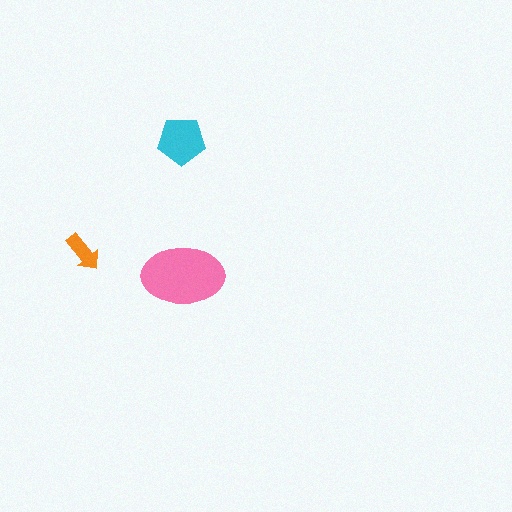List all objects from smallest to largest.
The orange arrow, the cyan pentagon, the pink ellipse.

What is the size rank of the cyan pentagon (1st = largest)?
2nd.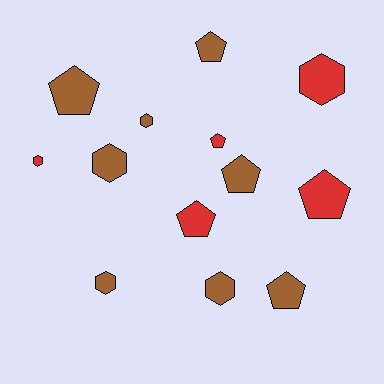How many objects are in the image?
There are 13 objects.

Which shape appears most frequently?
Pentagon, with 7 objects.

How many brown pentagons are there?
There are 4 brown pentagons.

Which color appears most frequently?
Brown, with 8 objects.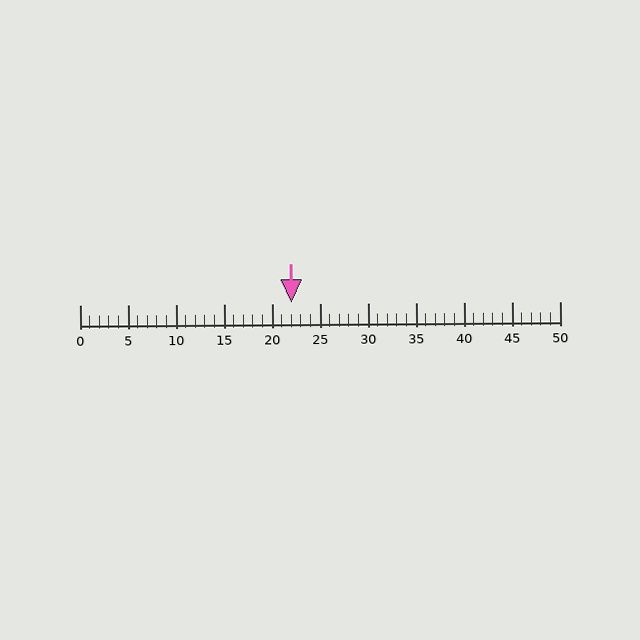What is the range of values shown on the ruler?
The ruler shows values from 0 to 50.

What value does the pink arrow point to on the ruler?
The pink arrow points to approximately 22.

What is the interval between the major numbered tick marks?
The major tick marks are spaced 5 units apart.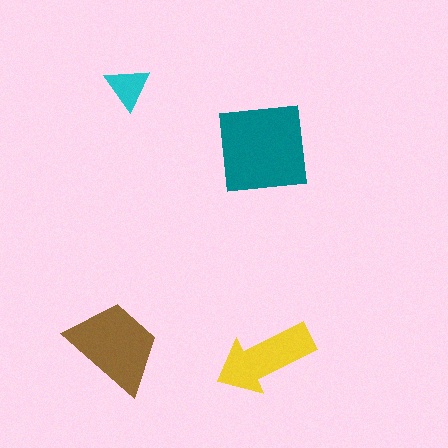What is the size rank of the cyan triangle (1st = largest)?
4th.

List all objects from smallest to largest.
The cyan triangle, the yellow arrow, the brown trapezoid, the teal square.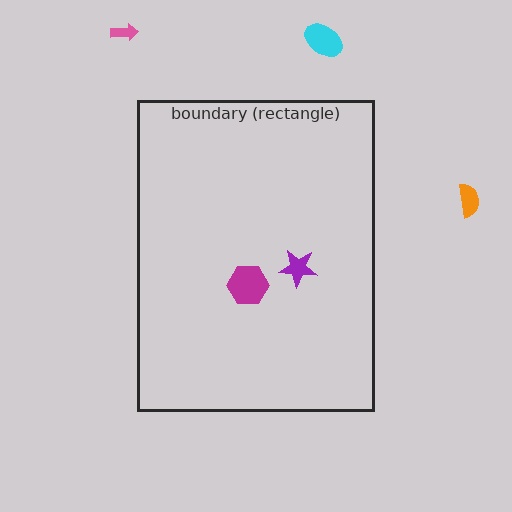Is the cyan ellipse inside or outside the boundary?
Outside.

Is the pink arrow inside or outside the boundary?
Outside.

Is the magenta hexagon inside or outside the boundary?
Inside.